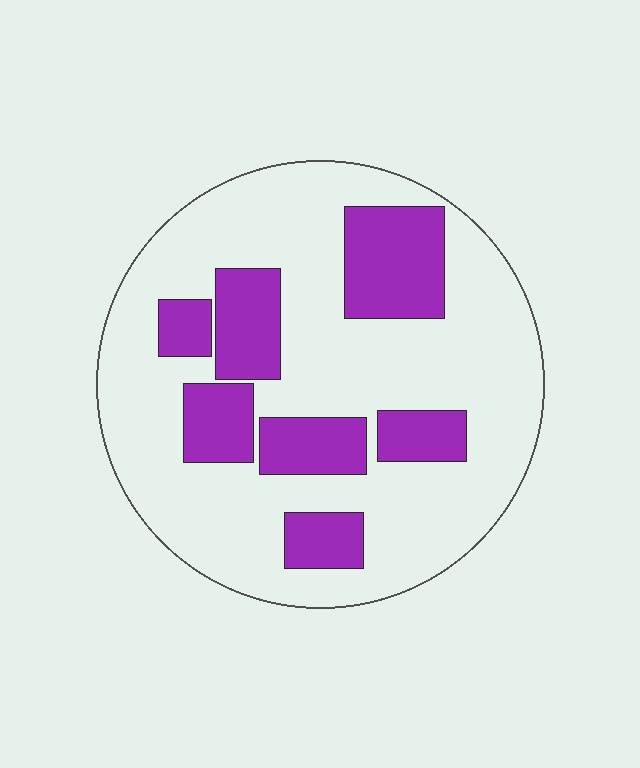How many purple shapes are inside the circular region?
7.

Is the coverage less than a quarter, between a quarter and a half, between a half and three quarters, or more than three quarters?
Between a quarter and a half.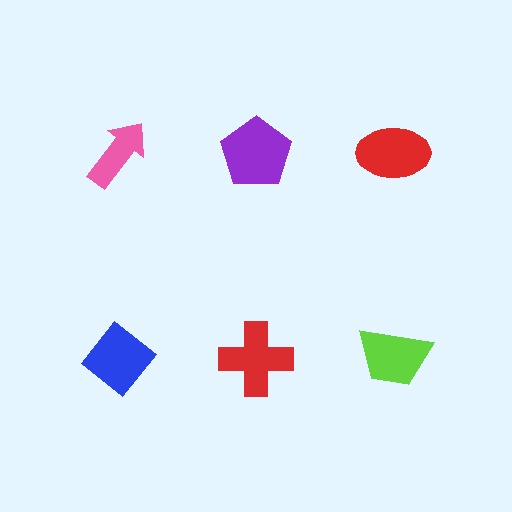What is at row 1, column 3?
A red ellipse.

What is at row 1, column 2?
A purple pentagon.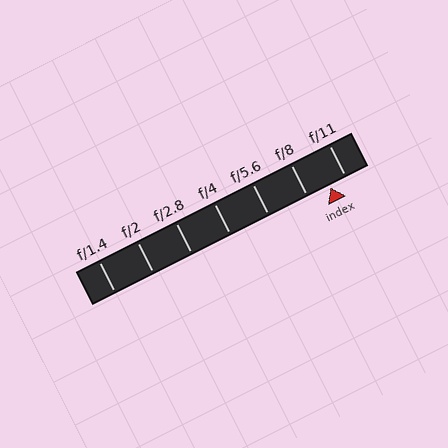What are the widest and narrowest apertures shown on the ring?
The widest aperture shown is f/1.4 and the narrowest is f/11.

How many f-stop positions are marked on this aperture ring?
There are 7 f-stop positions marked.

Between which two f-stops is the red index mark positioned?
The index mark is between f/8 and f/11.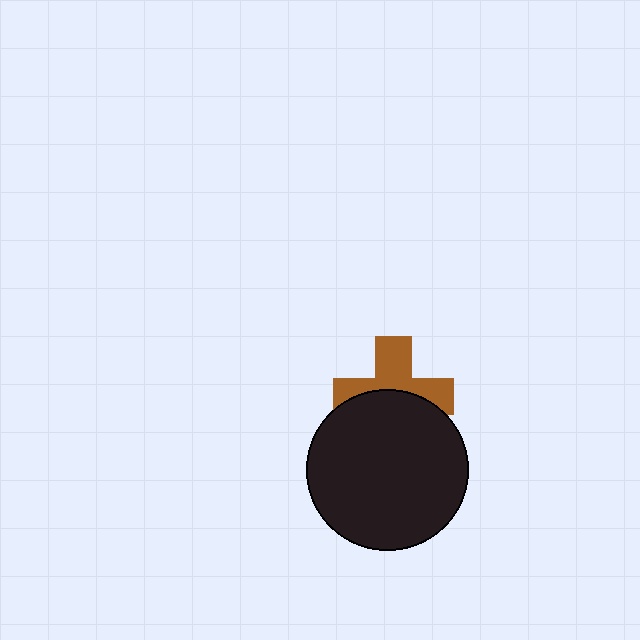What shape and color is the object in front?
The object in front is a black circle.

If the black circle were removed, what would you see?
You would see the complete brown cross.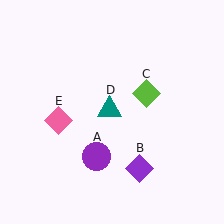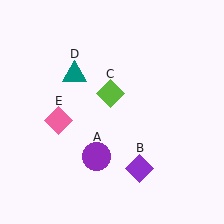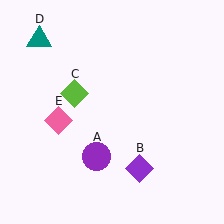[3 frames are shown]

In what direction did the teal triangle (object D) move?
The teal triangle (object D) moved up and to the left.